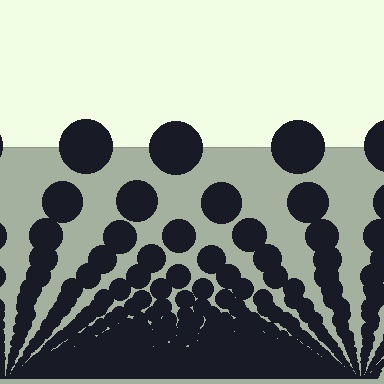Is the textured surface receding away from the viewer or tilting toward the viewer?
The surface appears to tilt toward the viewer. Texture elements get larger and sparser toward the top.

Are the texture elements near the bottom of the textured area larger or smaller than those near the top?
Smaller. The gradient is inverted — elements near the bottom are smaller and denser.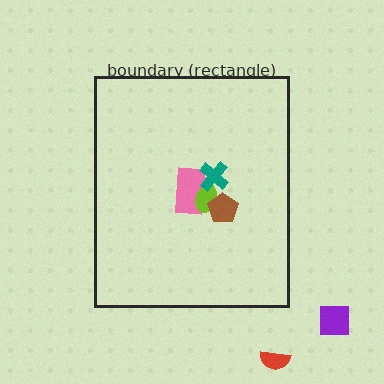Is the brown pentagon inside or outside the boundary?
Inside.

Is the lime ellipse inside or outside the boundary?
Inside.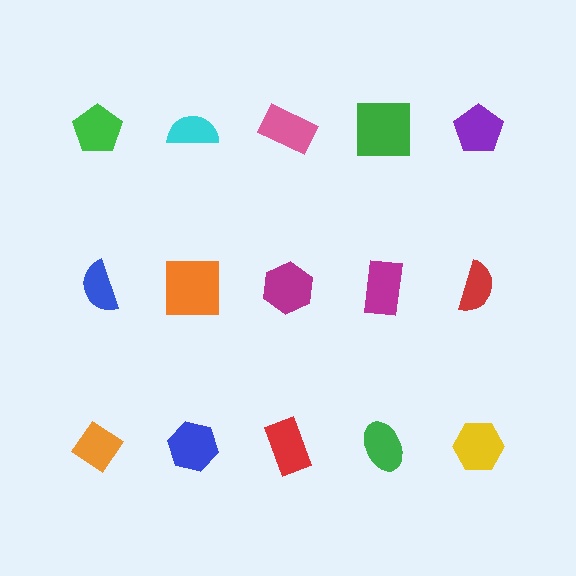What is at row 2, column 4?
A magenta rectangle.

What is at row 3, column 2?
A blue hexagon.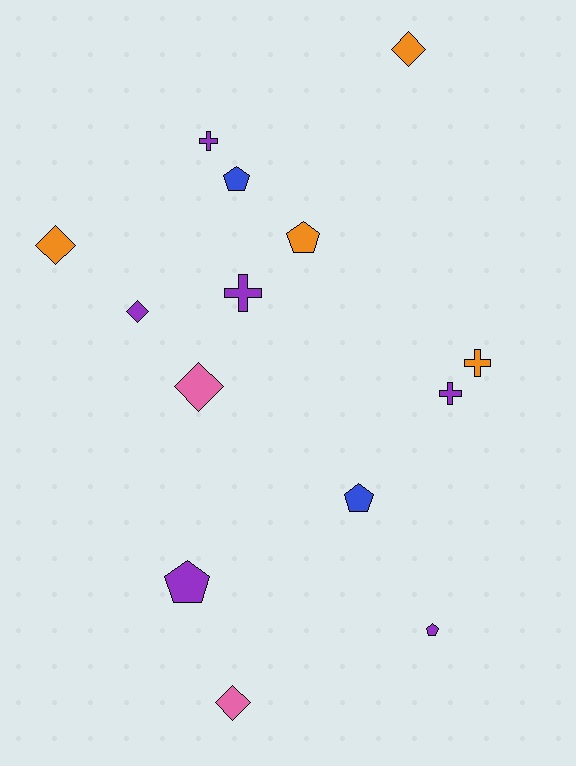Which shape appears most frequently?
Pentagon, with 5 objects.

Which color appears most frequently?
Purple, with 6 objects.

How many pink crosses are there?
There are no pink crosses.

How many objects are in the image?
There are 14 objects.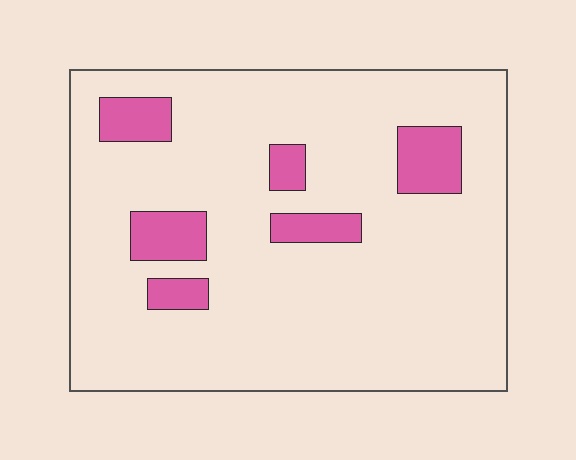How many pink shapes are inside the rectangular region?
6.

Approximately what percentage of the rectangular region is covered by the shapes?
Approximately 15%.